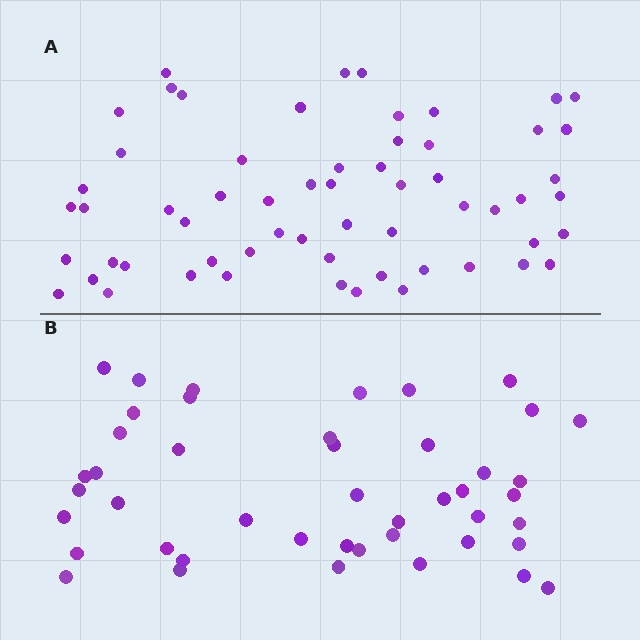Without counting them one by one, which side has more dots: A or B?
Region A (the top region) has more dots.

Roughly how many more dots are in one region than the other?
Region A has approximately 15 more dots than region B.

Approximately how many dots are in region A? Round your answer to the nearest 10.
About 60 dots.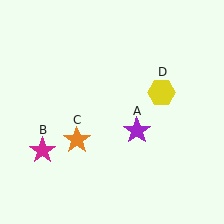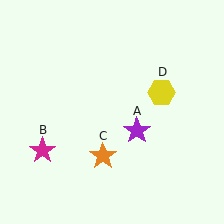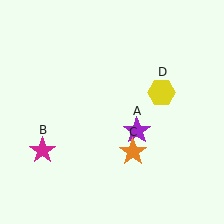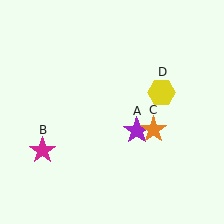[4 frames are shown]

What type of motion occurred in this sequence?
The orange star (object C) rotated counterclockwise around the center of the scene.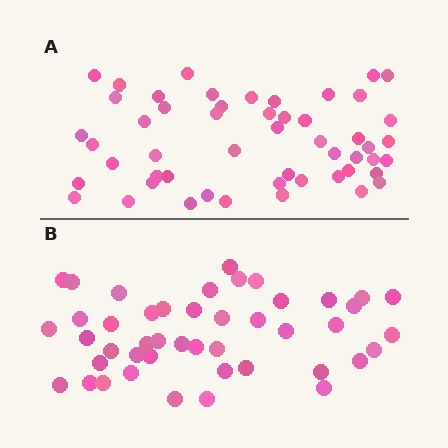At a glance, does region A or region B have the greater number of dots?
Region A (the top region) has more dots.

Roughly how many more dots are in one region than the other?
Region A has roughly 8 or so more dots than region B.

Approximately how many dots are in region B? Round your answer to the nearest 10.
About 40 dots. (The exact count is 45, which rounds to 40.)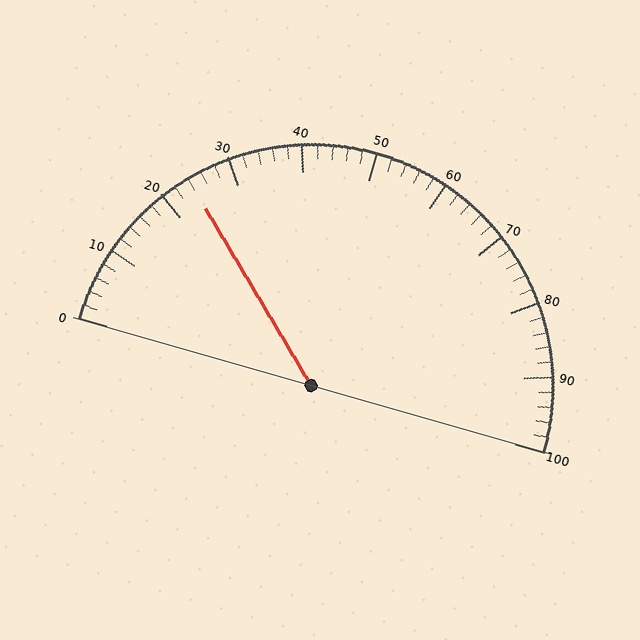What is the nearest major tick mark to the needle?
The nearest major tick mark is 20.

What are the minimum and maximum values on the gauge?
The gauge ranges from 0 to 100.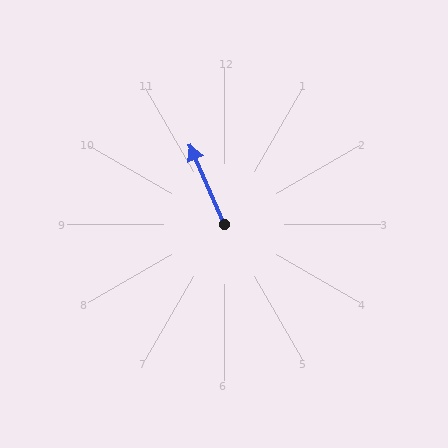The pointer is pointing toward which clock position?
Roughly 11 o'clock.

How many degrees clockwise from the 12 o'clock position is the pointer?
Approximately 336 degrees.